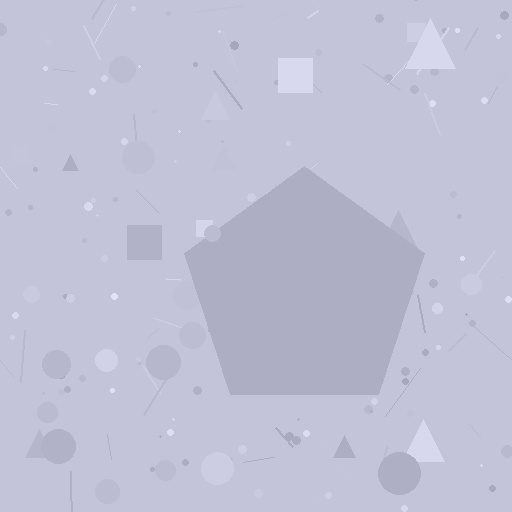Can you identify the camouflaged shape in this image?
The camouflaged shape is a pentagon.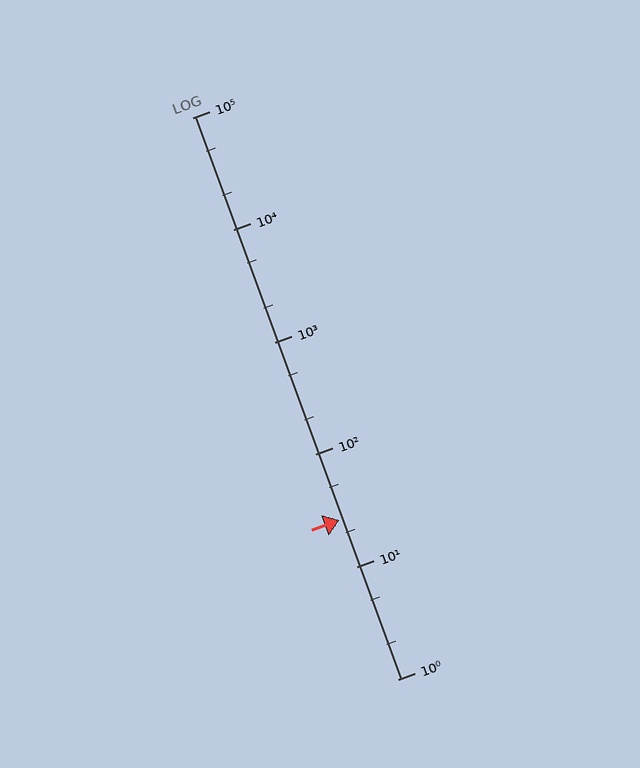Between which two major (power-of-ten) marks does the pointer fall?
The pointer is between 10 and 100.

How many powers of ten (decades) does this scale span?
The scale spans 5 decades, from 1 to 100000.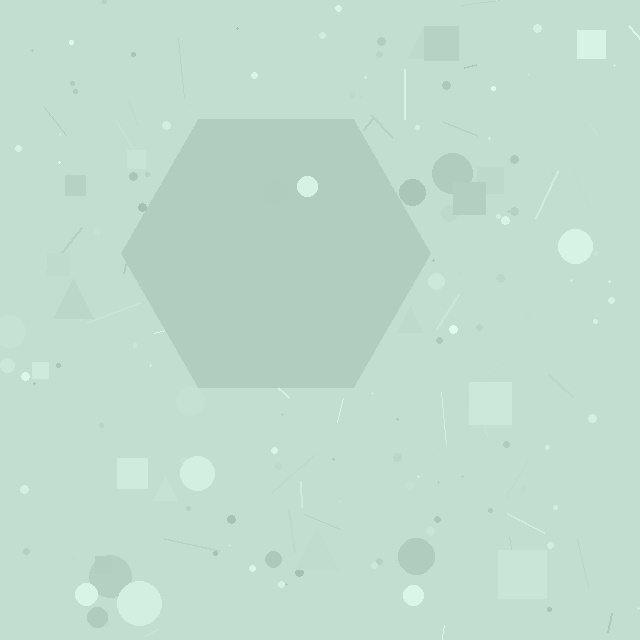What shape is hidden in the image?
A hexagon is hidden in the image.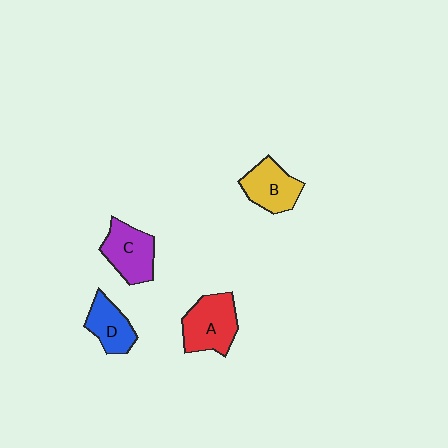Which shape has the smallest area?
Shape D (blue).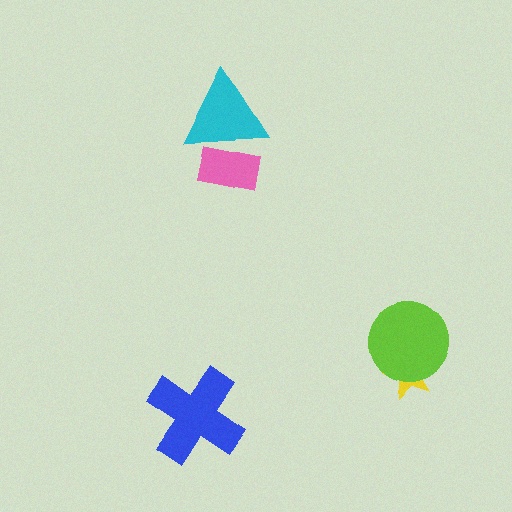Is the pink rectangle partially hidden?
No, no other shape covers it.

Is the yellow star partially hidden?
Yes, it is partially covered by another shape.